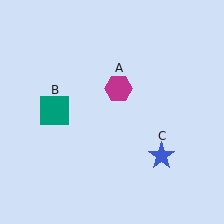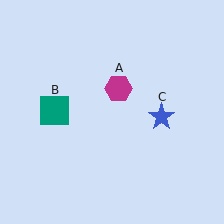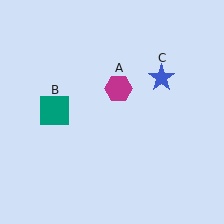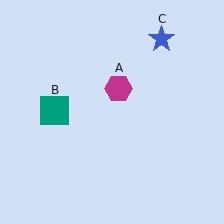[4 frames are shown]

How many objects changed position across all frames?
1 object changed position: blue star (object C).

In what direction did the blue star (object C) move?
The blue star (object C) moved up.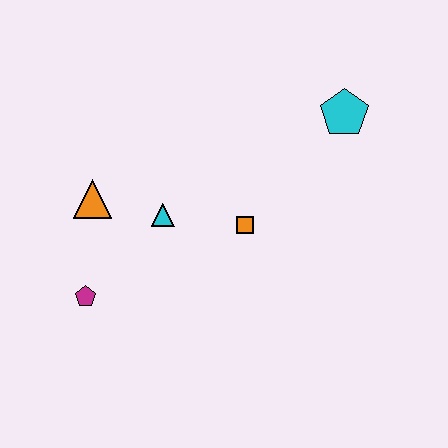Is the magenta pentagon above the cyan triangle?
No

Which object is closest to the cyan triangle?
The orange triangle is closest to the cyan triangle.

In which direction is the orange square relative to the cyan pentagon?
The orange square is below the cyan pentagon.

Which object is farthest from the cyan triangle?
The cyan pentagon is farthest from the cyan triangle.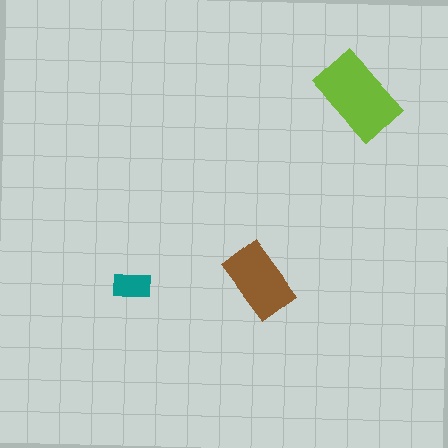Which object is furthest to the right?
The lime rectangle is rightmost.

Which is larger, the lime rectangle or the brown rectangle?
The lime one.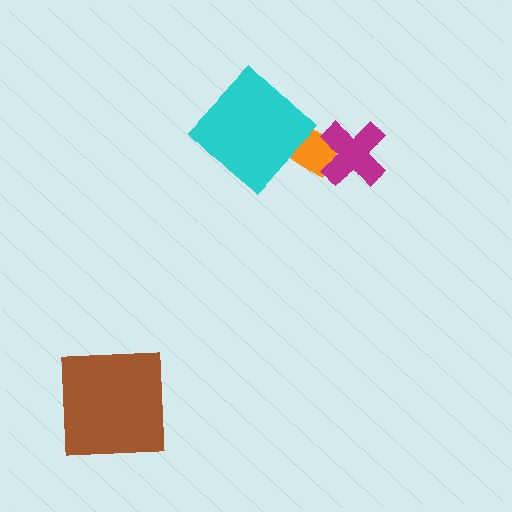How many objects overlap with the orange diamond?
1 object overlaps with the orange diamond.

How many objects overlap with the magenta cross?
1 object overlaps with the magenta cross.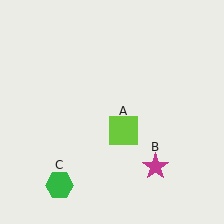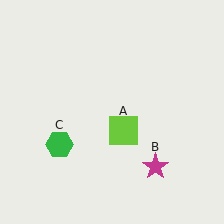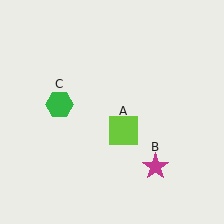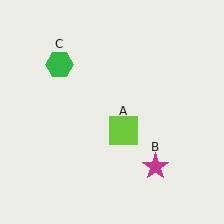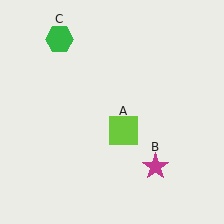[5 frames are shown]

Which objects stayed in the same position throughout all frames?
Lime square (object A) and magenta star (object B) remained stationary.